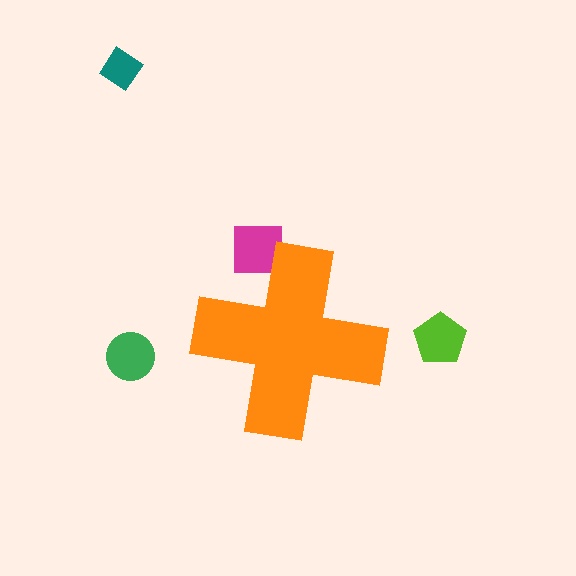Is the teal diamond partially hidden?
No, the teal diamond is fully visible.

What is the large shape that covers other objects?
An orange cross.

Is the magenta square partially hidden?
Yes, the magenta square is partially hidden behind the orange cross.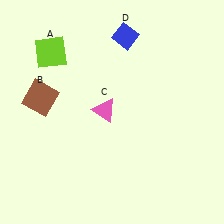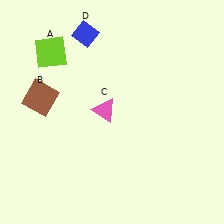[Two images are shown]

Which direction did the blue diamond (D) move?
The blue diamond (D) moved left.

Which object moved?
The blue diamond (D) moved left.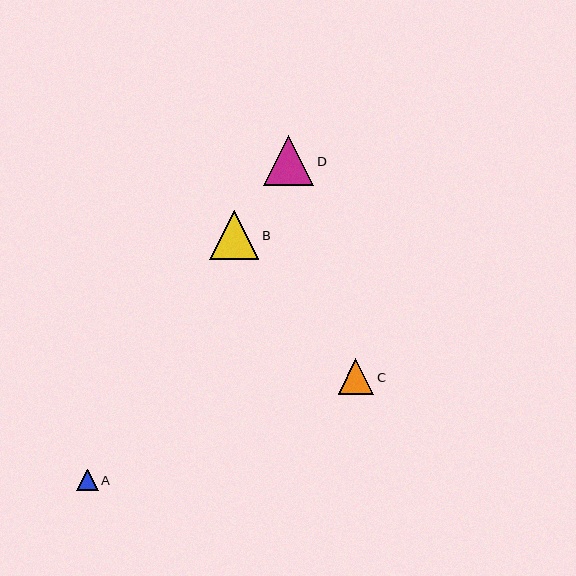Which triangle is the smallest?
Triangle A is the smallest with a size of approximately 22 pixels.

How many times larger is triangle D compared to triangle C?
Triangle D is approximately 1.4 times the size of triangle C.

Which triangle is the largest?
Triangle D is the largest with a size of approximately 50 pixels.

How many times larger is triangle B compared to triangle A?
Triangle B is approximately 2.3 times the size of triangle A.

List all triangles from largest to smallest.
From largest to smallest: D, B, C, A.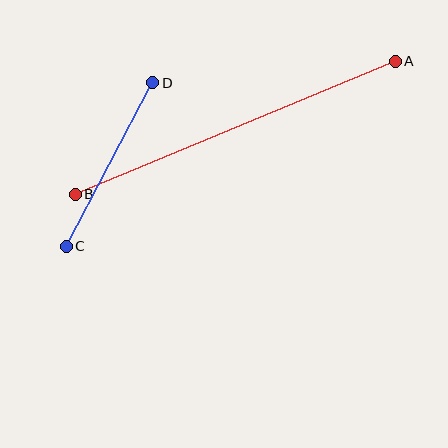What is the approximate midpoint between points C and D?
The midpoint is at approximately (110, 164) pixels.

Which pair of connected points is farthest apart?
Points A and B are farthest apart.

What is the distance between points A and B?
The distance is approximately 347 pixels.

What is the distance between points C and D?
The distance is approximately 185 pixels.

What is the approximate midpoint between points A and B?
The midpoint is at approximately (235, 128) pixels.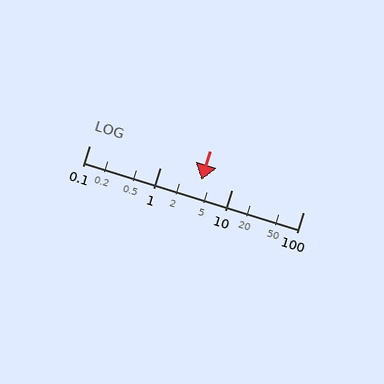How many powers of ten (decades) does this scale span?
The scale spans 3 decades, from 0.1 to 100.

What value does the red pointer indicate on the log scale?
The pointer indicates approximately 3.8.